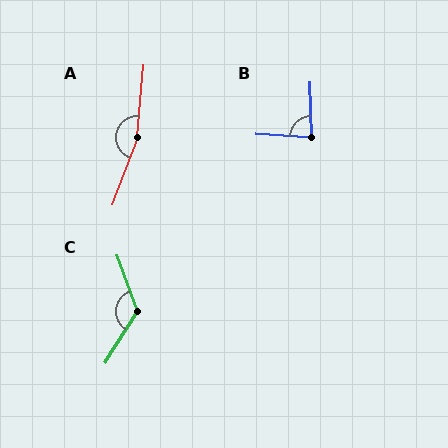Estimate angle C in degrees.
Approximately 127 degrees.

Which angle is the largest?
A, at approximately 164 degrees.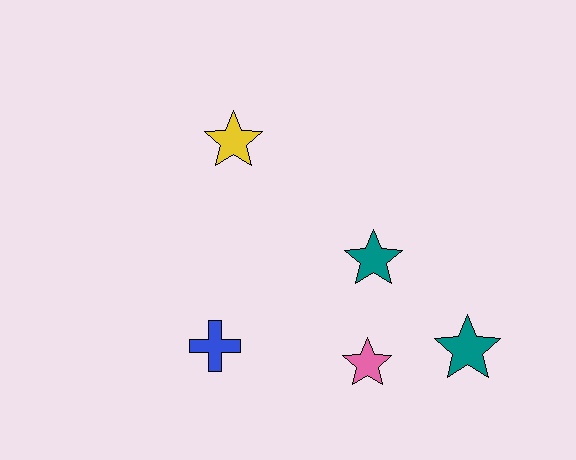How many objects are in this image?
There are 5 objects.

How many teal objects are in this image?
There are 2 teal objects.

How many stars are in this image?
There are 4 stars.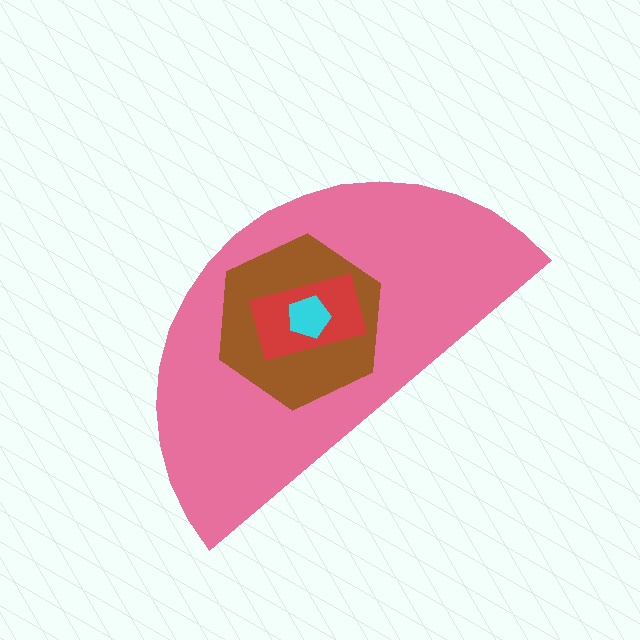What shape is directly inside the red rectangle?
The cyan pentagon.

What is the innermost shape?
The cyan pentagon.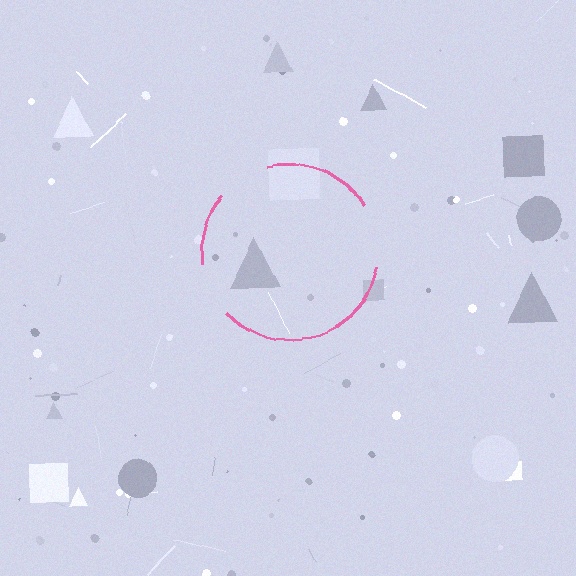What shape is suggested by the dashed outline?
The dashed outline suggests a circle.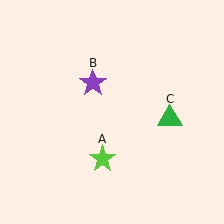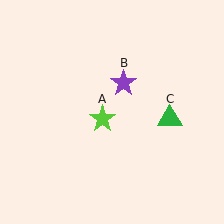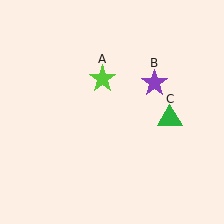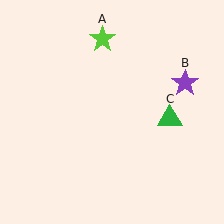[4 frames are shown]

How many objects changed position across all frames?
2 objects changed position: lime star (object A), purple star (object B).